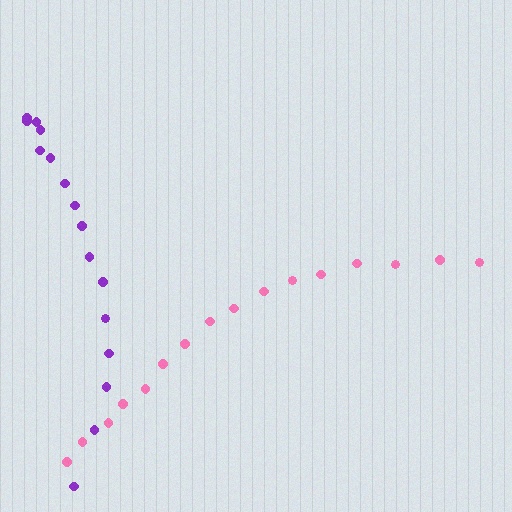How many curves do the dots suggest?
There are 2 distinct paths.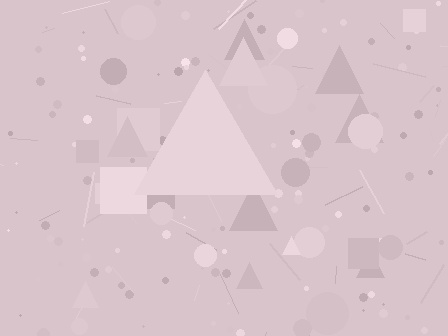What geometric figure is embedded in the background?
A triangle is embedded in the background.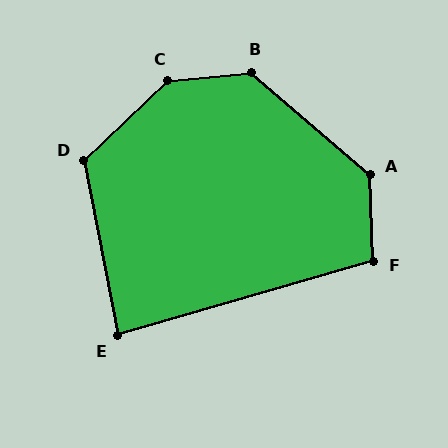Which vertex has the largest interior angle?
C, at approximately 142 degrees.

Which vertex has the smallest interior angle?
E, at approximately 85 degrees.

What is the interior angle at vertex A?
Approximately 133 degrees (obtuse).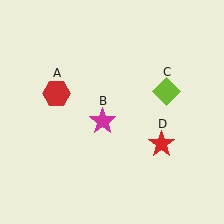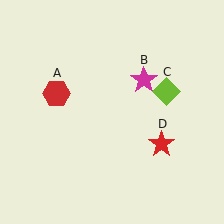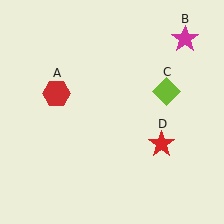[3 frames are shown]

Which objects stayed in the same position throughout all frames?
Red hexagon (object A) and lime diamond (object C) and red star (object D) remained stationary.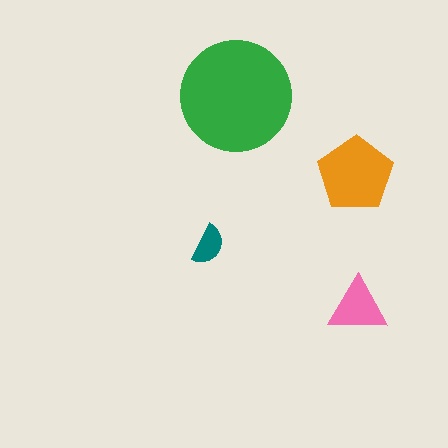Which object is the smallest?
The teal semicircle.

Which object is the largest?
The green circle.